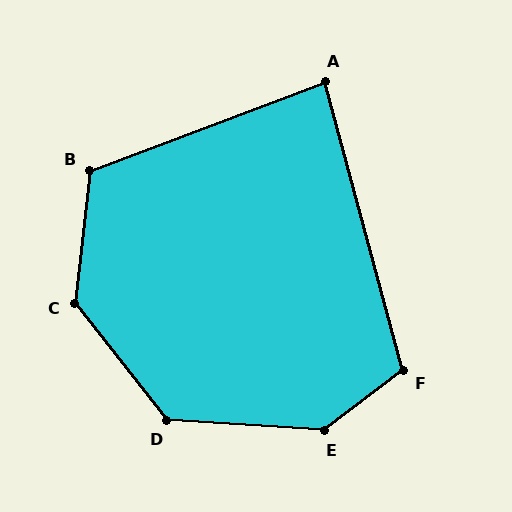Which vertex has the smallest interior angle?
A, at approximately 85 degrees.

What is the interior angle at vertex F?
Approximately 112 degrees (obtuse).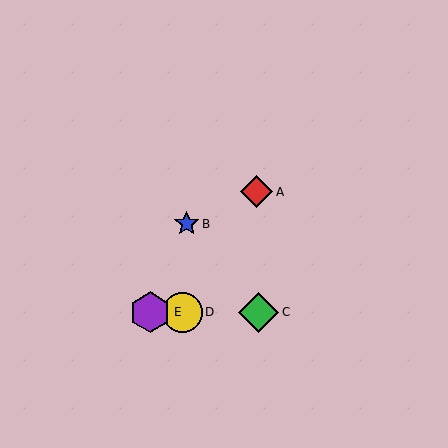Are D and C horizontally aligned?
Yes, both are at y≈312.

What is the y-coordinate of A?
Object A is at y≈192.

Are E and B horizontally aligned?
No, E is at y≈312 and B is at y≈224.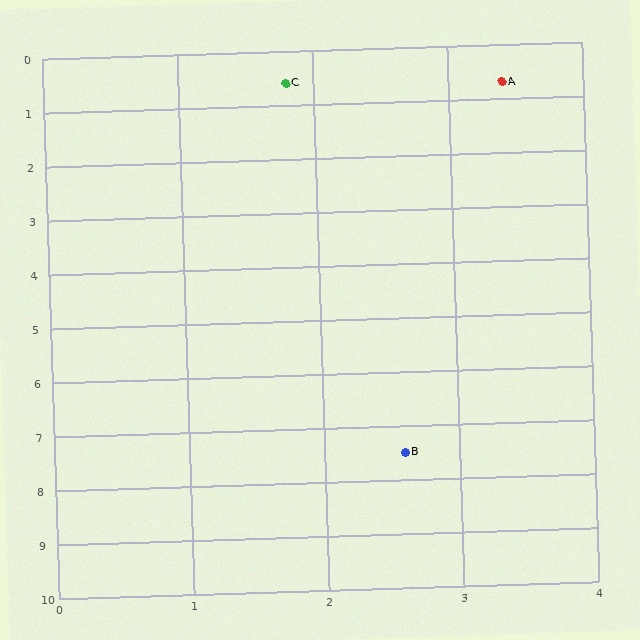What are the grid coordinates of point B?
Point B is at approximately (2.6, 7.5).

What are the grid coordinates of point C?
Point C is at approximately (1.8, 0.6).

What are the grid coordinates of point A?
Point A is at approximately (3.4, 0.7).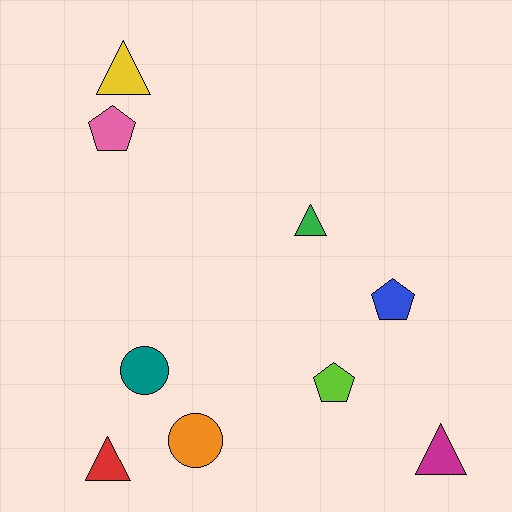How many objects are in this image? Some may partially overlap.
There are 9 objects.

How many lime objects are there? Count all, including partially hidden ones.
There is 1 lime object.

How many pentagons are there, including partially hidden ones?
There are 3 pentagons.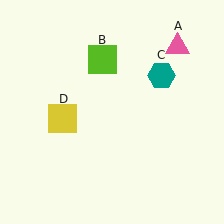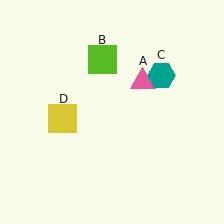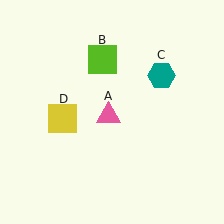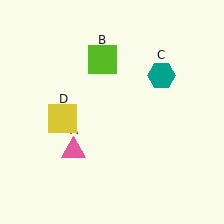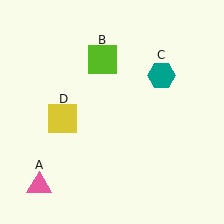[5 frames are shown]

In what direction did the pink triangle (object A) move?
The pink triangle (object A) moved down and to the left.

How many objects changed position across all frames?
1 object changed position: pink triangle (object A).